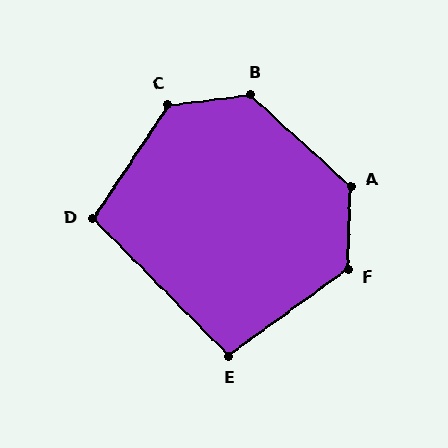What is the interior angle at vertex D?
Approximately 101 degrees (obtuse).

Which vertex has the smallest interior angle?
E, at approximately 99 degrees.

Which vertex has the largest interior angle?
B, at approximately 131 degrees.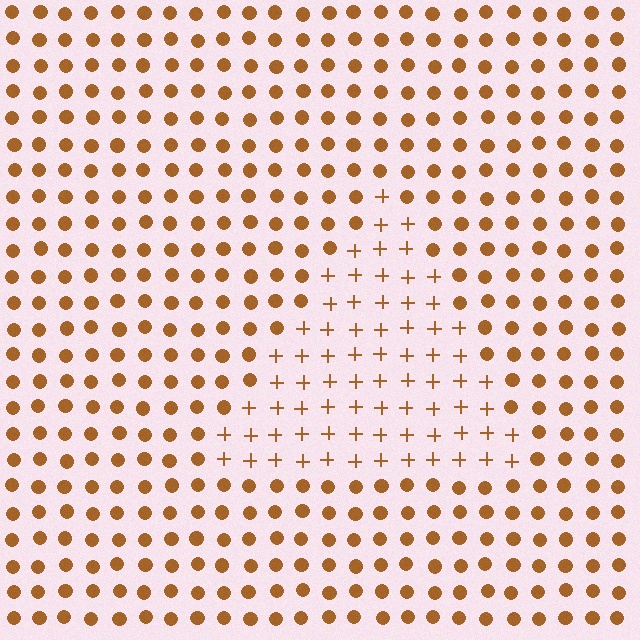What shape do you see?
I see a triangle.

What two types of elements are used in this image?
The image uses plus signs inside the triangle region and circles outside it.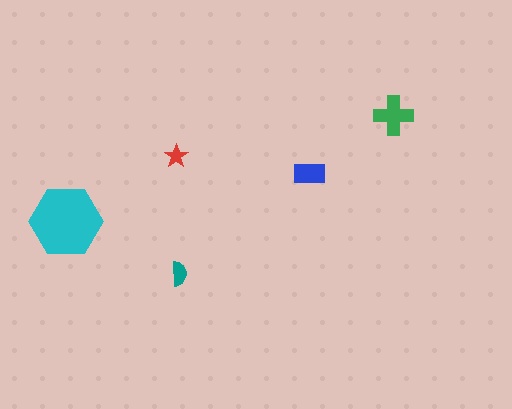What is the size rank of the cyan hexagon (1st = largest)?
1st.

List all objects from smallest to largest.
The red star, the teal semicircle, the blue rectangle, the green cross, the cyan hexagon.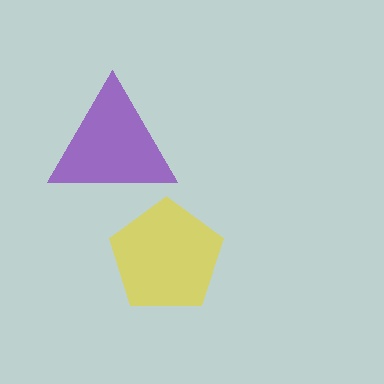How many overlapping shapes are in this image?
There are 2 overlapping shapes in the image.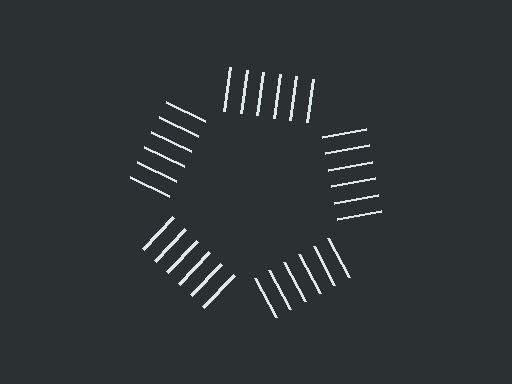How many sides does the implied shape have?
5 sides — the line-ends trace a pentagon.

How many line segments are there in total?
30 — 6 along each of the 5 edges.